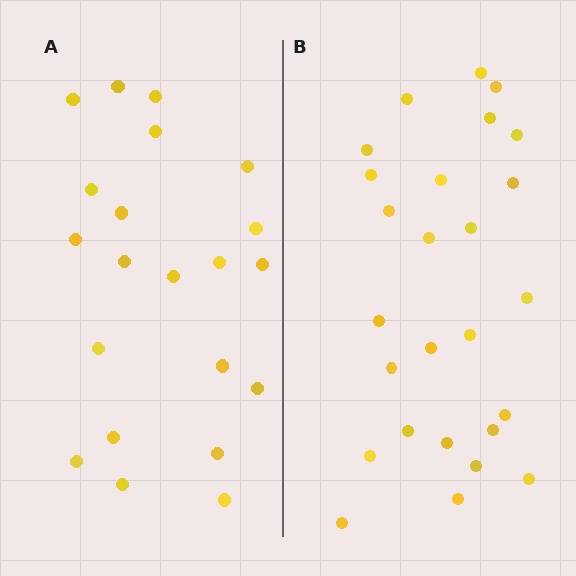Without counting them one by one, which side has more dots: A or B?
Region B (the right region) has more dots.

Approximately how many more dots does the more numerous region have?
Region B has about 5 more dots than region A.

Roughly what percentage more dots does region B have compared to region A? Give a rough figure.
About 25% more.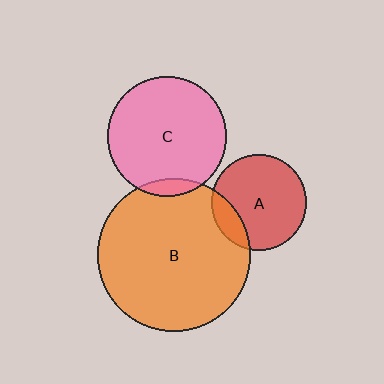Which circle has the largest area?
Circle B (orange).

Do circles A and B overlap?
Yes.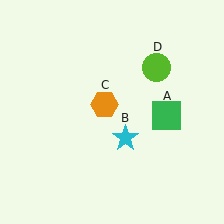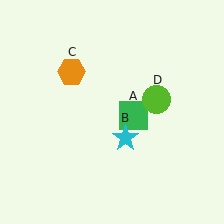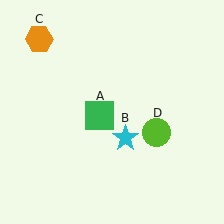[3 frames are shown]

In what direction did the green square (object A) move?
The green square (object A) moved left.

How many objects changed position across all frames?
3 objects changed position: green square (object A), orange hexagon (object C), lime circle (object D).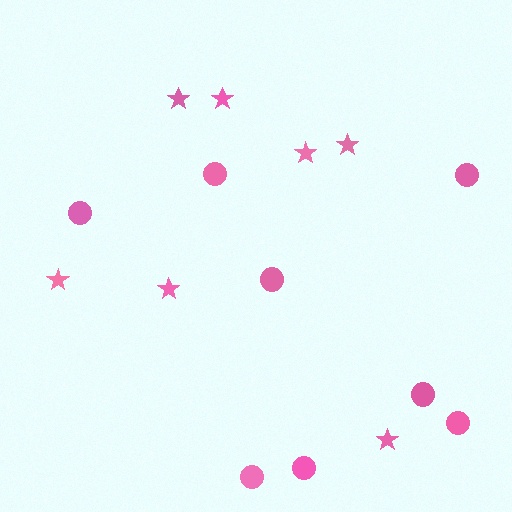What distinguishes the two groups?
There are 2 groups: one group of stars (7) and one group of circles (8).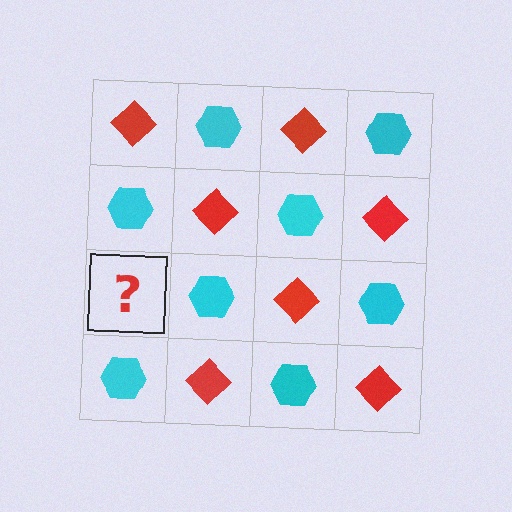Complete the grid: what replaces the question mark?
The question mark should be replaced with a red diamond.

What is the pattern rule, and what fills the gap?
The rule is that it alternates red diamond and cyan hexagon in a checkerboard pattern. The gap should be filled with a red diamond.